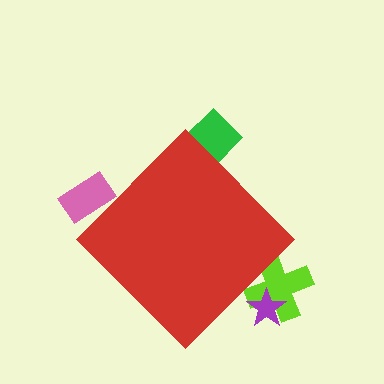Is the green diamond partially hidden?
Yes, the green diamond is partially hidden behind the red diamond.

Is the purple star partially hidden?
Yes, the purple star is partially hidden behind the red diamond.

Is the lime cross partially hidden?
Yes, the lime cross is partially hidden behind the red diamond.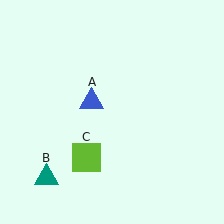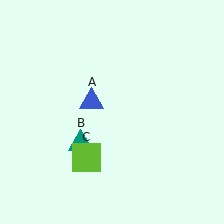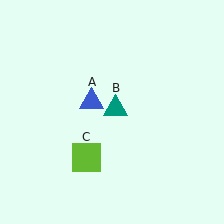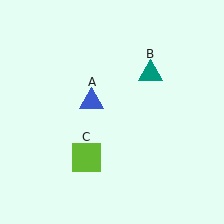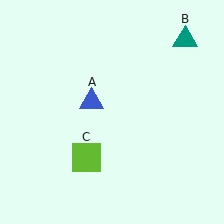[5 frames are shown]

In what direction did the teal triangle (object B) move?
The teal triangle (object B) moved up and to the right.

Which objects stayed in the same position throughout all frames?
Blue triangle (object A) and lime square (object C) remained stationary.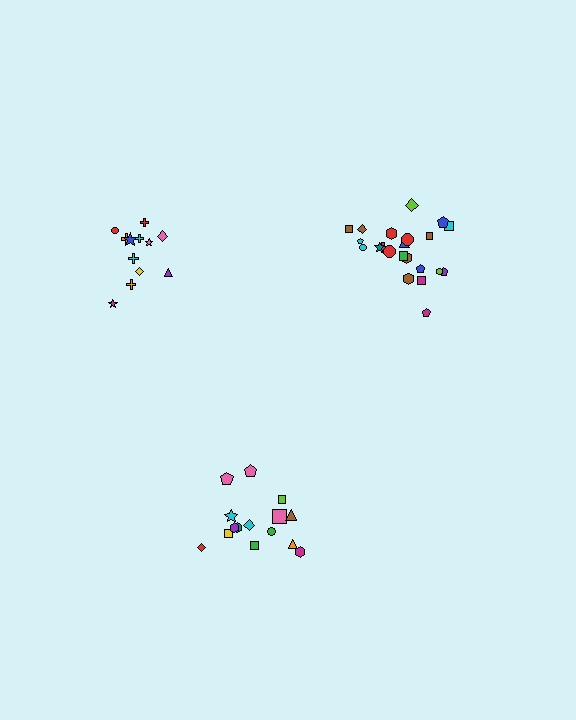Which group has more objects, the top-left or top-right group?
The top-right group.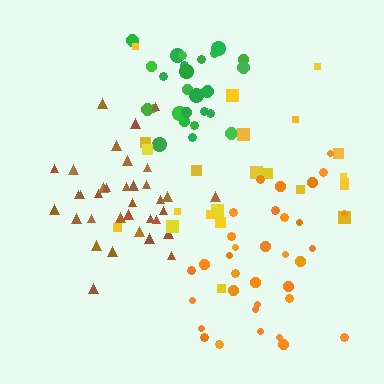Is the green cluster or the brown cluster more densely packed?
Green.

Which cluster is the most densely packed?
Green.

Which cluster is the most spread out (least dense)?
Yellow.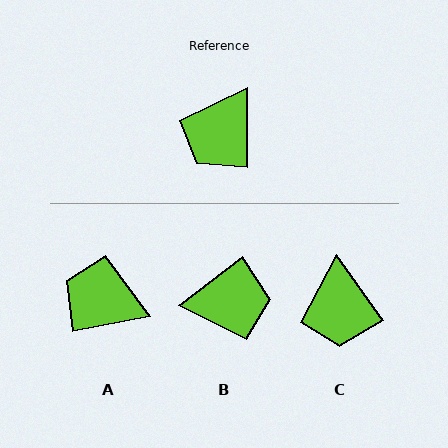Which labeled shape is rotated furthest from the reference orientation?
B, about 128 degrees away.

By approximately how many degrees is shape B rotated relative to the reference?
Approximately 128 degrees counter-clockwise.